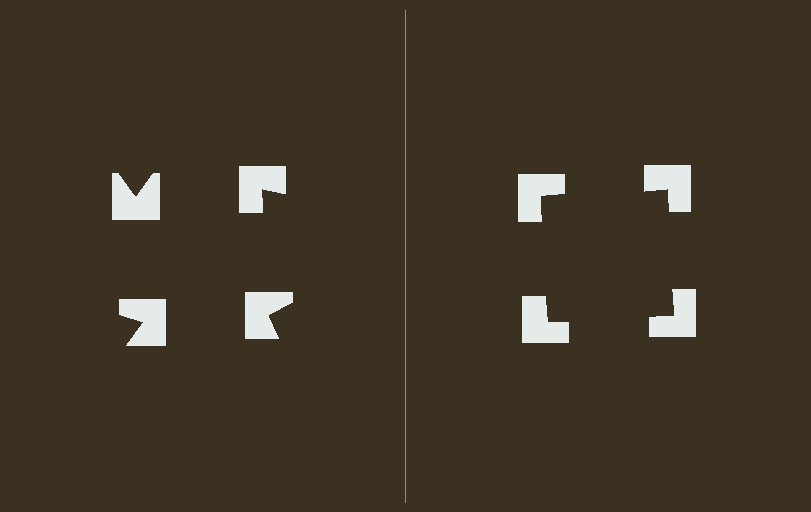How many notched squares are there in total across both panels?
8 — 4 on each side.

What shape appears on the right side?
An illusory square.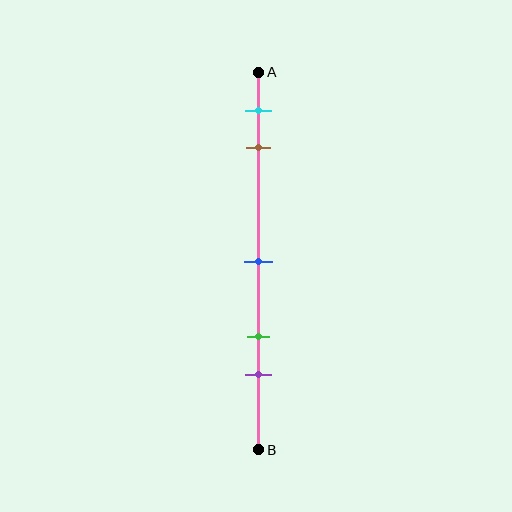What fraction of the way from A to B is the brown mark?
The brown mark is approximately 20% (0.2) of the way from A to B.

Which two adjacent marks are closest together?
The cyan and brown marks are the closest adjacent pair.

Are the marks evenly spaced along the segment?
No, the marks are not evenly spaced.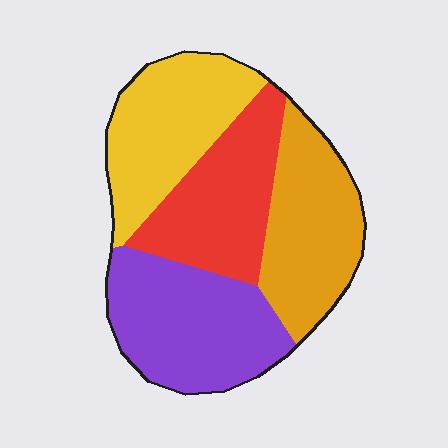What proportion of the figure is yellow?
Yellow covers 24% of the figure.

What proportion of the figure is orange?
Orange takes up about one quarter (1/4) of the figure.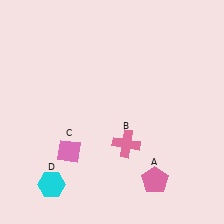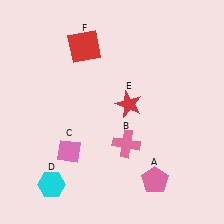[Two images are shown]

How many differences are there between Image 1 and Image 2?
There are 2 differences between the two images.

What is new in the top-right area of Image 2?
A red star (E) was added in the top-right area of Image 2.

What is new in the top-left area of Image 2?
A red square (F) was added in the top-left area of Image 2.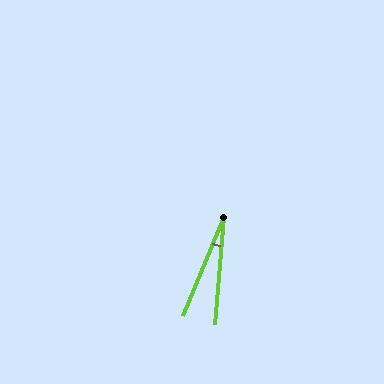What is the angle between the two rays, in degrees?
Approximately 18 degrees.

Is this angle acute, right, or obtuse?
It is acute.